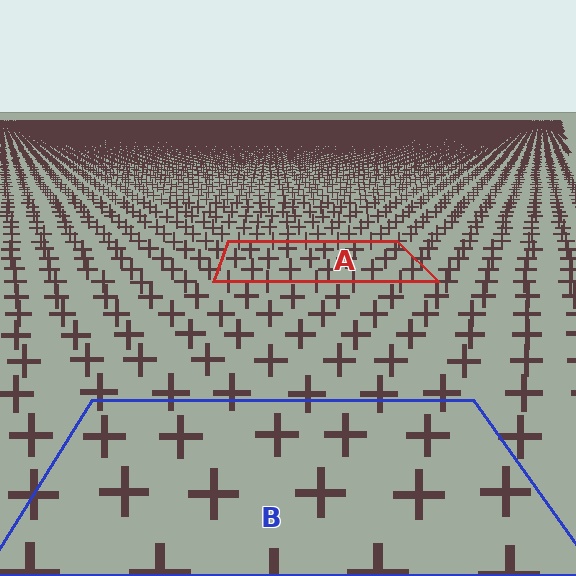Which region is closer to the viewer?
Region B is closer. The texture elements there are larger and more spread out.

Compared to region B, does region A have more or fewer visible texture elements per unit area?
Region A has more texture elements per unit area — they are packed more densely because it is farther away.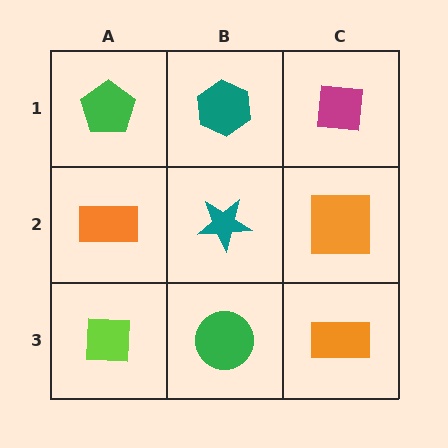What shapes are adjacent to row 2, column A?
A green pentagon (row 1, column A), a lime square (row 3, column A), a teal star (row 2, column B).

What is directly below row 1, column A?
An orange rectangle.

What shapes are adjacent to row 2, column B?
A teal hexagon (row 1, column B), a green circle (row 3, column B), an orange rectangle (row 2, column A), an orange square (row 2, column C).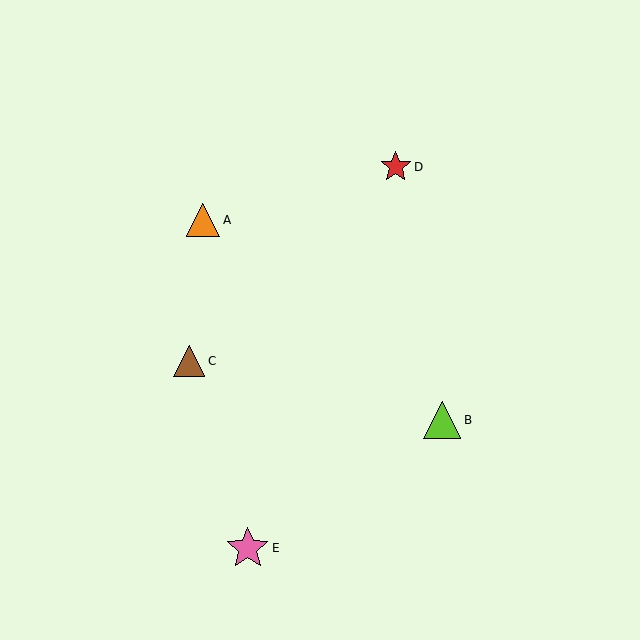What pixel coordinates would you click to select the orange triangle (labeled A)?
Click at (203, 220) to select the orange triangle A.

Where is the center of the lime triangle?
The center of the lime triangle is at (442, 420).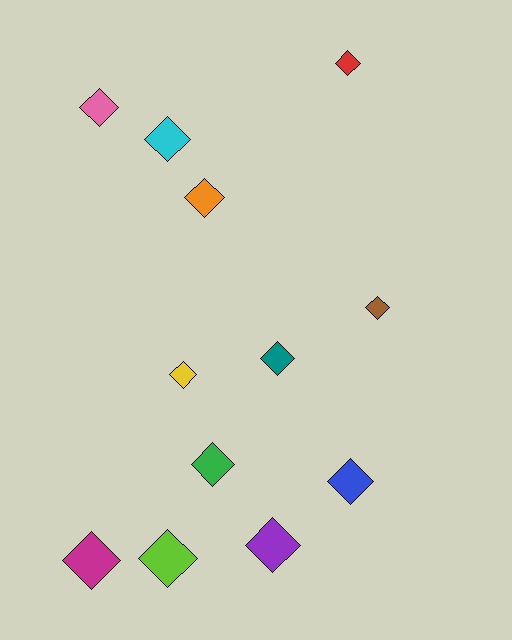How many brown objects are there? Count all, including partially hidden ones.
There is 1 brown object.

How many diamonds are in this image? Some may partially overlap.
There are 12 diamonds.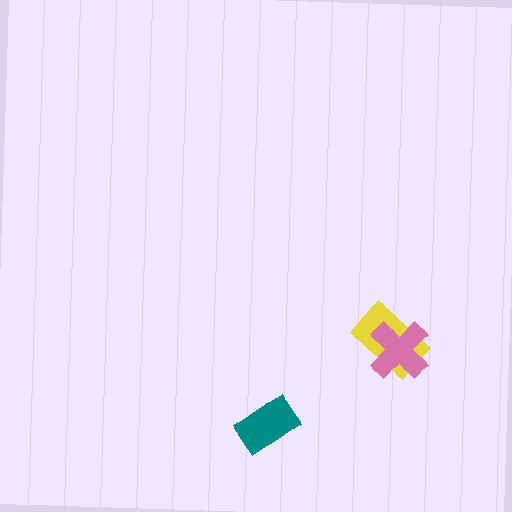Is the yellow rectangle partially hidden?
Yes, it is partially covered by another shape.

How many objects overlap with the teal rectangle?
0 objects overlap with the teal rectangle.